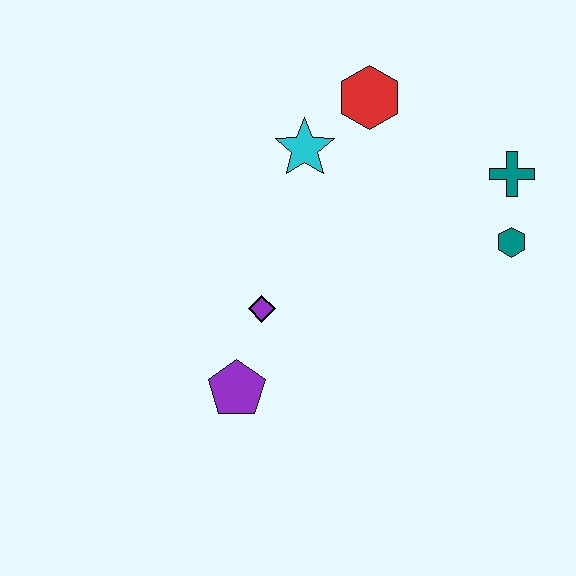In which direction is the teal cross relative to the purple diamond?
The teal cross is to the right of the purple diamond.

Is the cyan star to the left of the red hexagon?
Yes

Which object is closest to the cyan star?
The red hexagon is closest to the cyan star.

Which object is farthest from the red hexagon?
The purple pentagon is farthest from the red hexagon.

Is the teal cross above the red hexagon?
No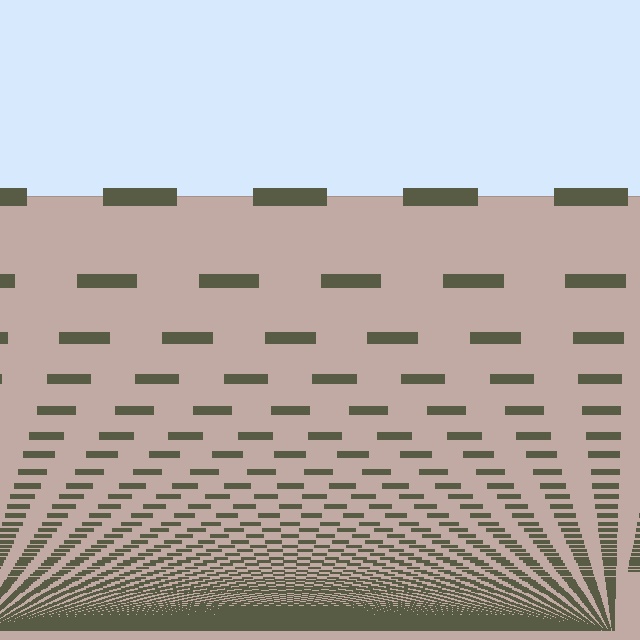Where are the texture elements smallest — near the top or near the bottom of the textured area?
Near the bottom.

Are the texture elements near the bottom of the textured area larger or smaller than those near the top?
Smaller. The gradient is inverted — elements near the bottom are smaller and denser.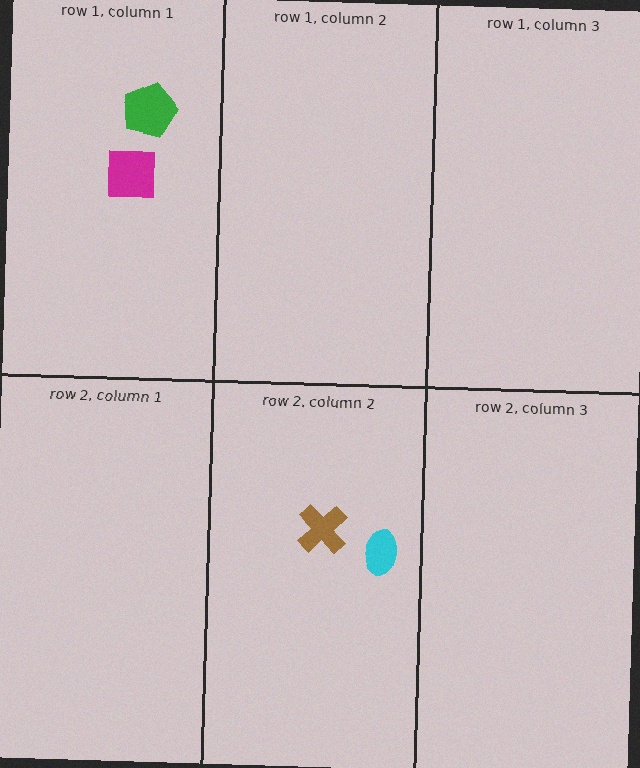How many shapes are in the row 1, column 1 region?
2.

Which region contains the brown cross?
The row 2, column 2 region.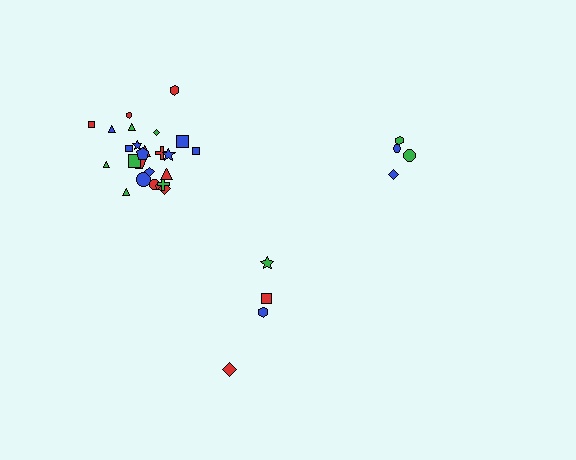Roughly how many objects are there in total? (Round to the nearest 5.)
Roughly 35 objects in total.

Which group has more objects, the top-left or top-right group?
The top-left group.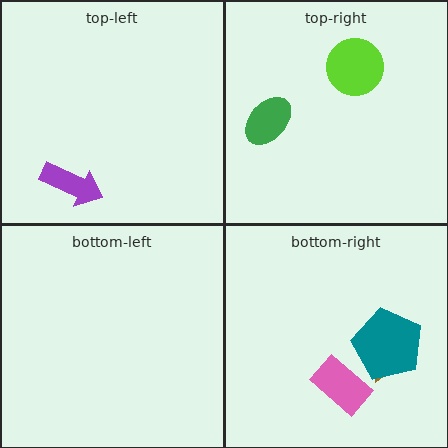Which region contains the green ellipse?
The top-right region.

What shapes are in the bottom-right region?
The pink rectangle, the brown triangle, the teal pentagon.